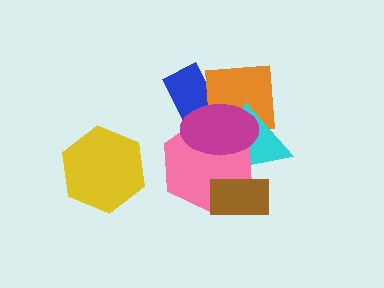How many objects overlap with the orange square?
4 objects overlap with the orange square.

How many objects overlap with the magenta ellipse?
4 objects overlap with the magenta ellipse.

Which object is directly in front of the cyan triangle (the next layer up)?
The pink hexagon is directly in front of the cyan triangle.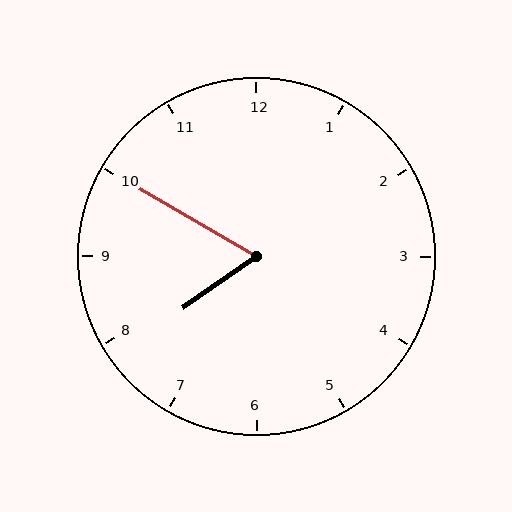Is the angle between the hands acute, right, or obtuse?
It is acute.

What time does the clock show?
7:50.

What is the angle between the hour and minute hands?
Approximately 65 degrees.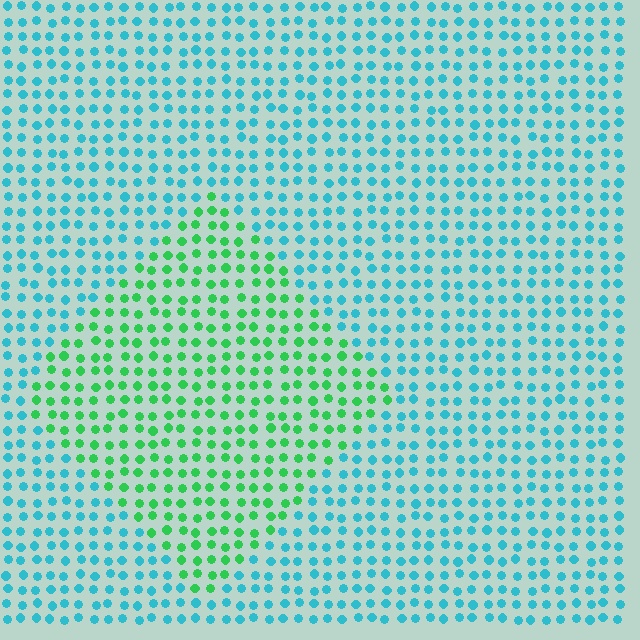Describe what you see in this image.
The image is filled with small cyan elements in a uniform arrangement. A diamond-shaped region is visible where the elements are tinted to a slightly different hue, forming a subtle color boundary.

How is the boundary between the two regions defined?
The boundary is defined purely by a slight shift in hue (about 52 degrees). Spacing, size, and orientation are identical on both sides.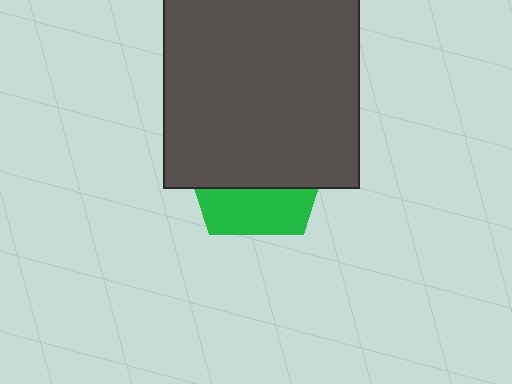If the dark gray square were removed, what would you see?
You would see the complete green pentagon.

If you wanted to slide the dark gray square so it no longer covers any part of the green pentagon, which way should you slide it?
Slide it up — that is the most direct way to separate the two shapes.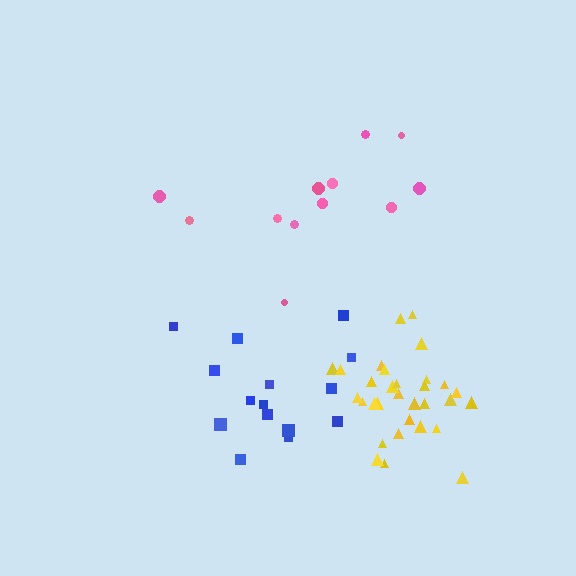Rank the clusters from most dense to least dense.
yellow, blue, pink.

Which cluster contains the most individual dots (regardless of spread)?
Yellow (31).